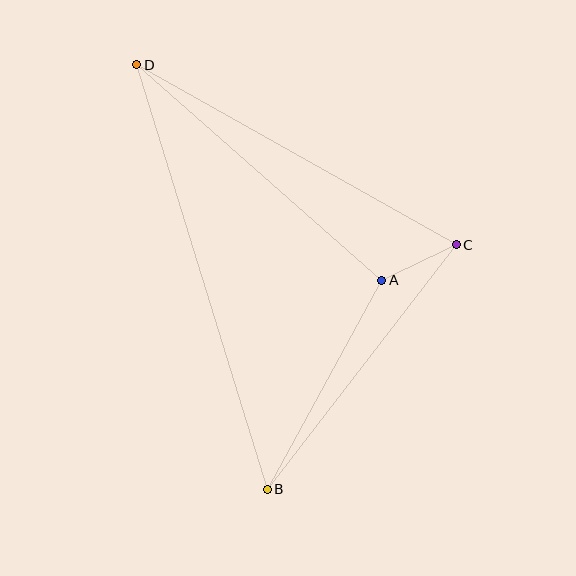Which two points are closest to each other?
Points A and C are closest to each other.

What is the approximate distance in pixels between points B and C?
The distance between B and C is approximately 309 pixels.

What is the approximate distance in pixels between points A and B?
The distance between A and B is approximately 238 pixels.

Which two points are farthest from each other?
Points B and D are farthest from each other.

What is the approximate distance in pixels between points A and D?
The distance between A and D is approximately 326 pixels.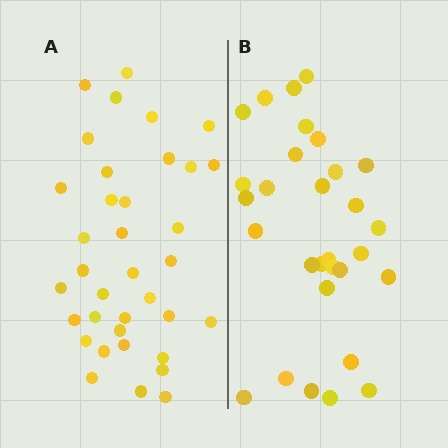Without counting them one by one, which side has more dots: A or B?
Region A (the left region) has more dots.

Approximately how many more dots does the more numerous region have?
Region A has about 6 more dots than region B.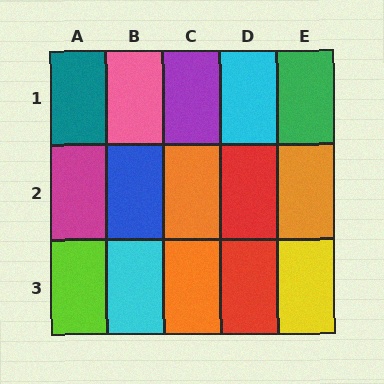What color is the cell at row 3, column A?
Lime.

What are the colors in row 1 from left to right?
Teal, pink, purple, cyan, green.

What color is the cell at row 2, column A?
Magenta.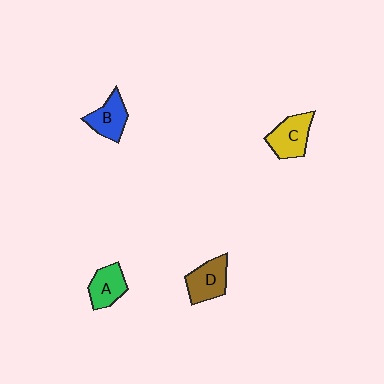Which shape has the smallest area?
Shape A (green).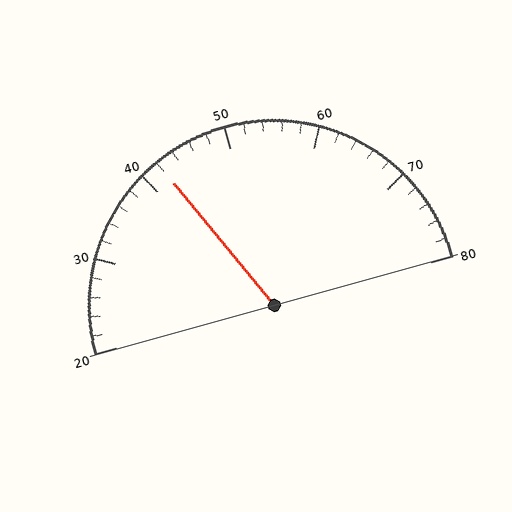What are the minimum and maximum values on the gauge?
The gauge ranges from 20 to 80.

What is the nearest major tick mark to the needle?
The nearest major tick mark is 40.